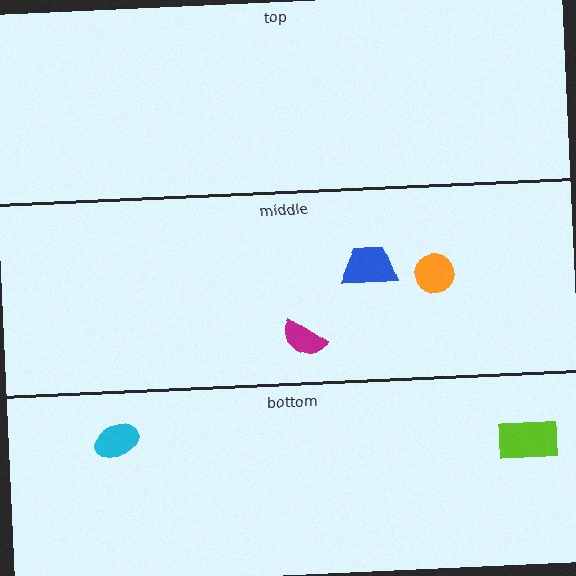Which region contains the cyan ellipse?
The bottom region.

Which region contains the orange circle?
The middle region.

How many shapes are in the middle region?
3.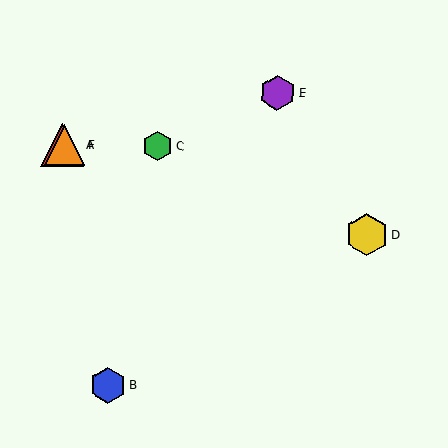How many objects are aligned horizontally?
3 objects (A, C, F) are aligned horizontally.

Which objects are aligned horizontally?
Objects A, C, F are aligned horizontally.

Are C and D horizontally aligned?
No, C is at y≈146 and D is at y≈235.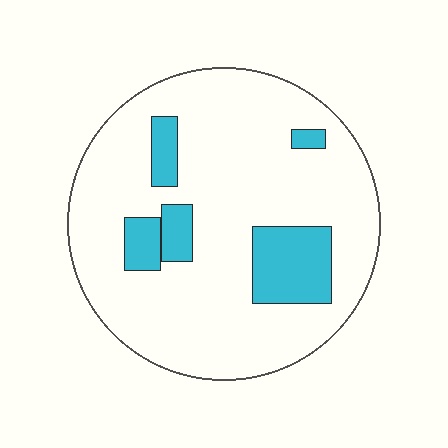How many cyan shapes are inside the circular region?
5.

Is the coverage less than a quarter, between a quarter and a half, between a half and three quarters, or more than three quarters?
Less than a quarter.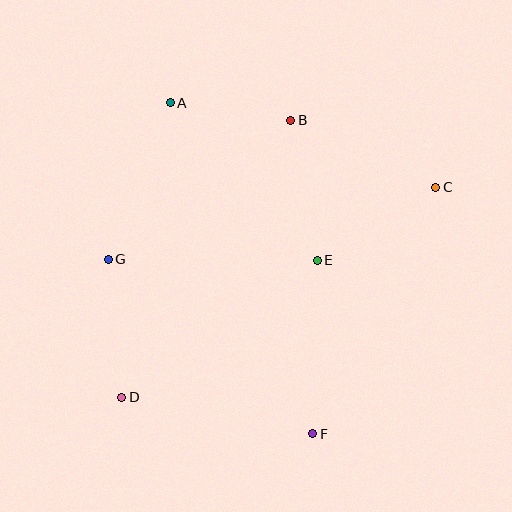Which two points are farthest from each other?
Points C and D are farthest from each other.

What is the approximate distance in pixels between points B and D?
The distance between B and D is approximately 325 pixels.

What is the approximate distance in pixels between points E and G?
The distance between E and G is approximately 209 pixels.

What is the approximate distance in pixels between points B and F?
The distance between B and F is approximately 314 pixels.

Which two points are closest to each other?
Points A and B are closest to each other.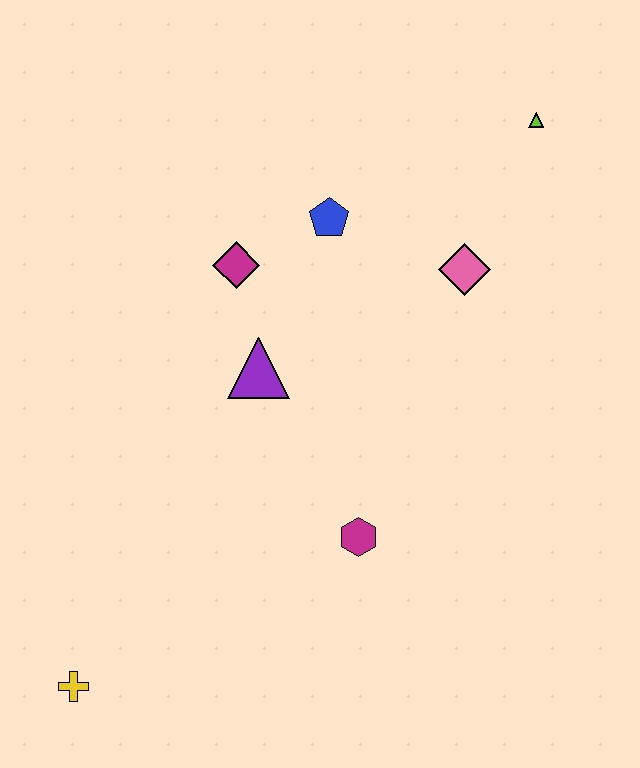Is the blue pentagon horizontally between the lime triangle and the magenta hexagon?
No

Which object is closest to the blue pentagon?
The magenta diamond is closest to the blue pentagon.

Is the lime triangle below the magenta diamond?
No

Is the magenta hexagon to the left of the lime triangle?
Yes